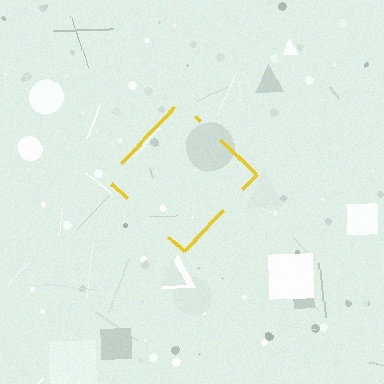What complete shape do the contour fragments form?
The contour fragments form a diamond.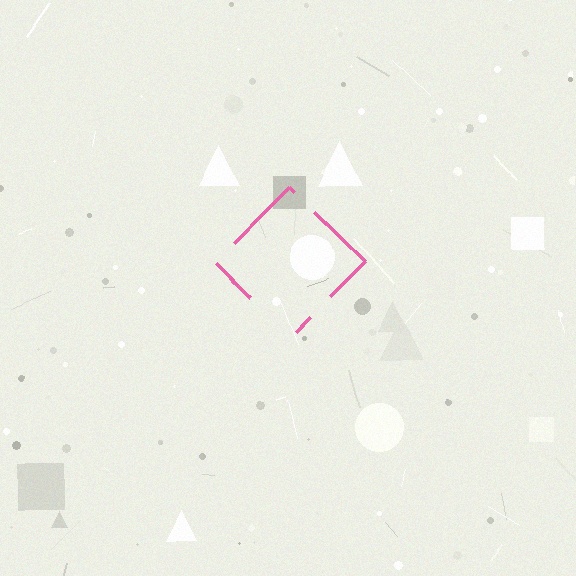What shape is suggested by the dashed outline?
The dashed outline suggests a diamond.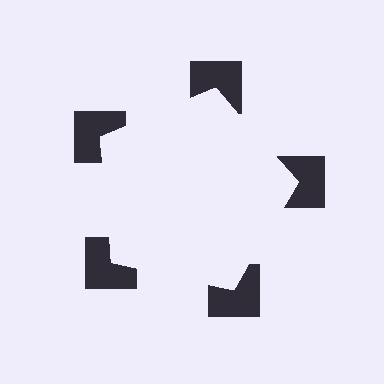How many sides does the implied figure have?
5 sides.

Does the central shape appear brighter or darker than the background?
It typically appears slightly brighter than the background, even though no actual brightness change is drawn.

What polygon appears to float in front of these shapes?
An illusory pentagon — its edges are inferred from the aligned wedge cuts in the notched squares, not physically drawn.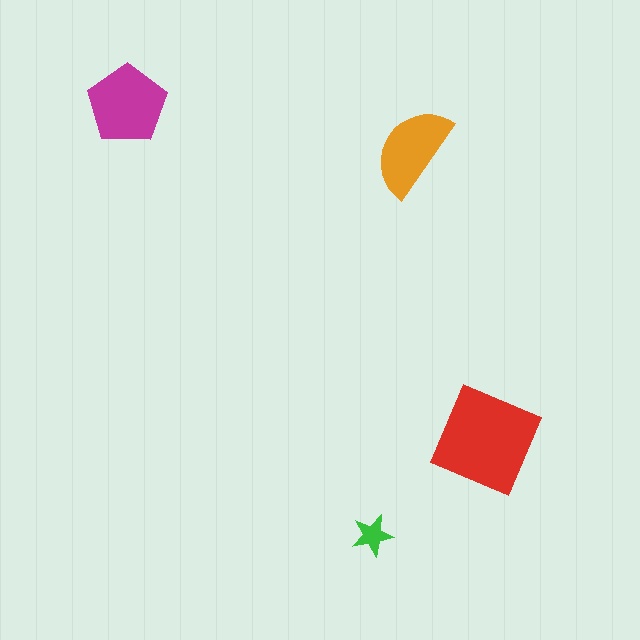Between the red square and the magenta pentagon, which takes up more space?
The red square.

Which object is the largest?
The red square.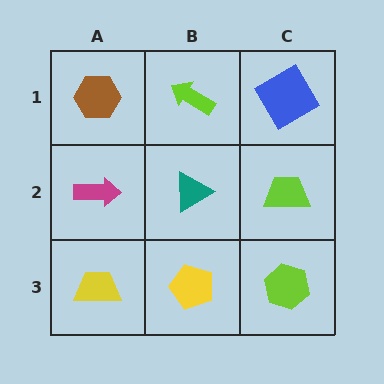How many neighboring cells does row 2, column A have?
3.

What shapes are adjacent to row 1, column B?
A teal triangle (row 2, column B), a brown hexagon (row 1, column A), a blue diamond (row 1, column C).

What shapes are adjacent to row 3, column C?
A lime trapezoid (row 2, column C), a yellow pentagon (row 3, column B).